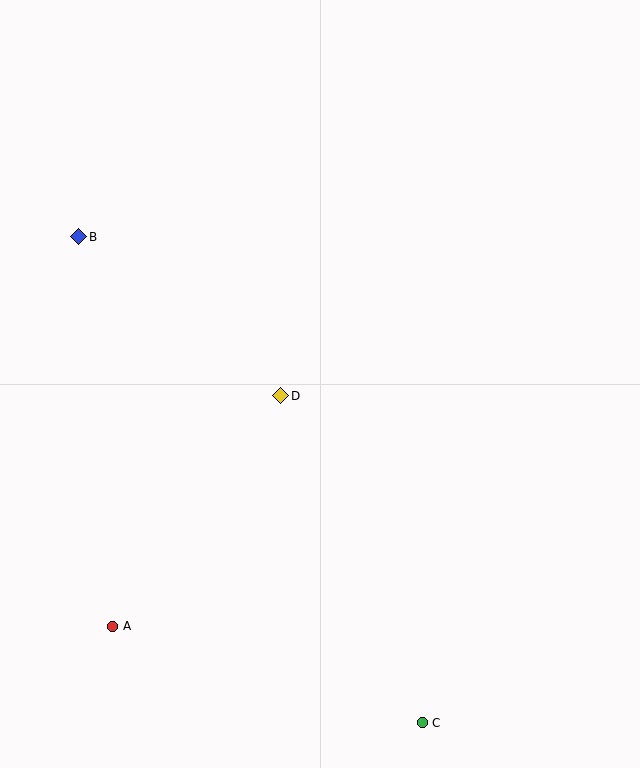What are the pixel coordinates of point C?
Point C is at (422, 723).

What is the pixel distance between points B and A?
The distance between B and A is 391 pixels.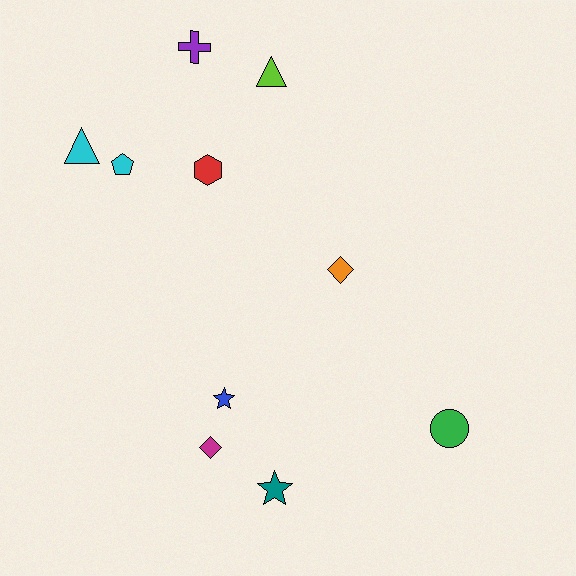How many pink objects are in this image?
There are no pink objects.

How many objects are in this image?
There are 10 objects.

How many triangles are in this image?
There are 2 triangles.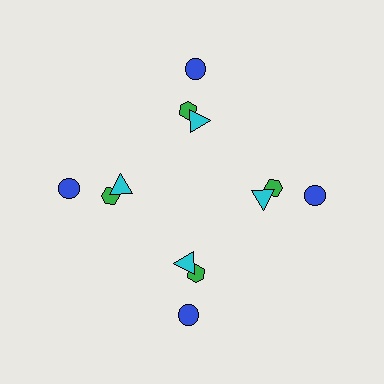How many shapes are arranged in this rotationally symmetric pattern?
There are 12 shapes, arranged in 4 groups of 3.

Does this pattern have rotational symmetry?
Yes, this pattern has 4-fold rotational symmetry. It looks the same after rotating 90 degrees around the center.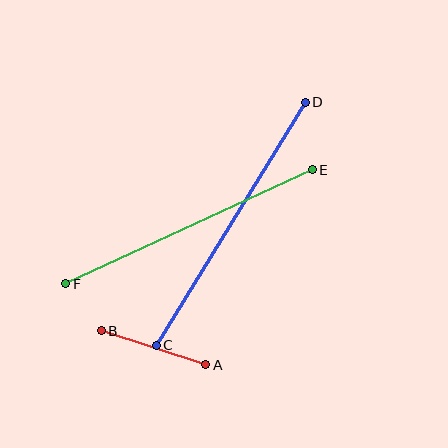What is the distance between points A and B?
The distance is approximately 110 pixels.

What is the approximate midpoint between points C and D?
The midpoint is at approximately (231, 224) pixels.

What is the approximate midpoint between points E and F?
The midpoint is at approximately (189, 227) pixels.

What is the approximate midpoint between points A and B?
The midpoint is at approximately (153, 348) pixels.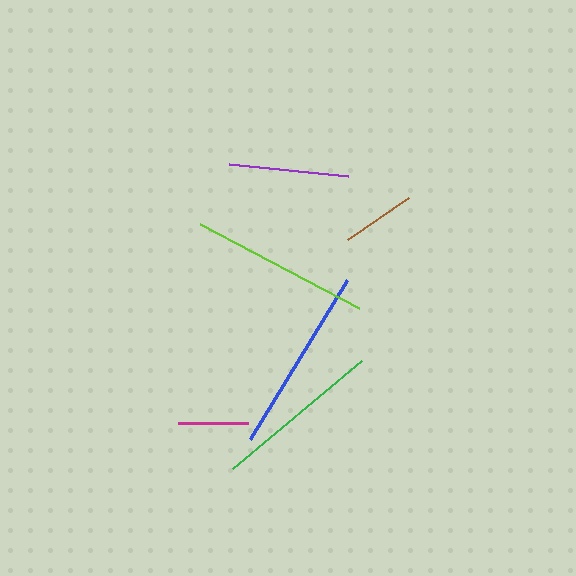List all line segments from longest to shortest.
From longest to shortest: blue, lime, green, purple, brown, magenta.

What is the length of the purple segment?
The purple segment is approximately 119 pixels long.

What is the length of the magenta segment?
The magenta segment is approximately 70 pixels long.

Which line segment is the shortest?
The magenta line is the shortest at approximately 70 pixels.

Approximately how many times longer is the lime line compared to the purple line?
The lime line is approximately 1.5 times the length of the purple line.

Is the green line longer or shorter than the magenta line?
The green line is longer than the magenta line.